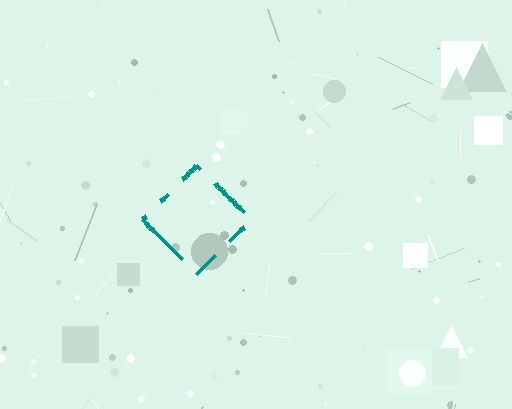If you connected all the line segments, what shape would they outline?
They would outline a diamond.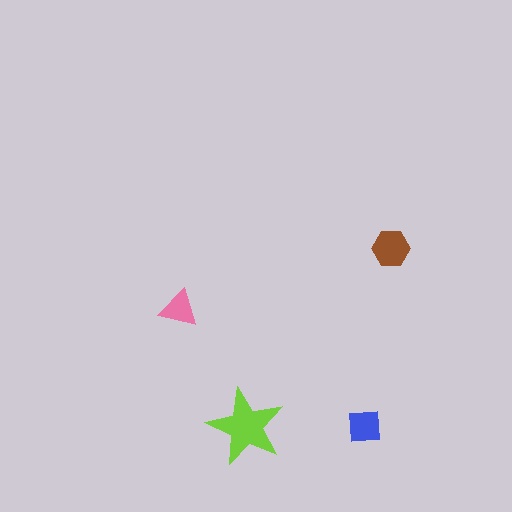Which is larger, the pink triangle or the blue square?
The blue square.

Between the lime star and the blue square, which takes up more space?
The lime star.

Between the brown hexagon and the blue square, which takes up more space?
The brown hexagon.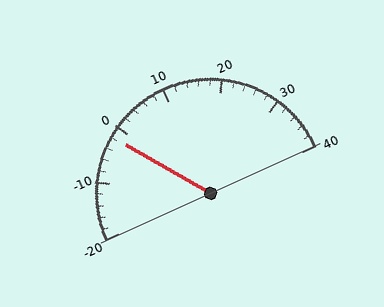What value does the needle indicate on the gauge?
The needle indicates approximately -2.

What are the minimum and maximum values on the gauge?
The gauge ranges from -20 to 40.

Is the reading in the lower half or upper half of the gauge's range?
The reading is in the lower half of the range (-20 to 40).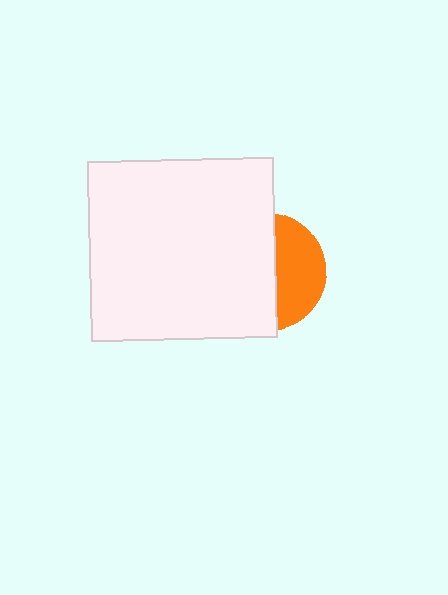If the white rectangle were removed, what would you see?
You would see the complete orange circle.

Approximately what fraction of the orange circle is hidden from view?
Roughly 60% of the orange circle is hidden behind the white rectangle.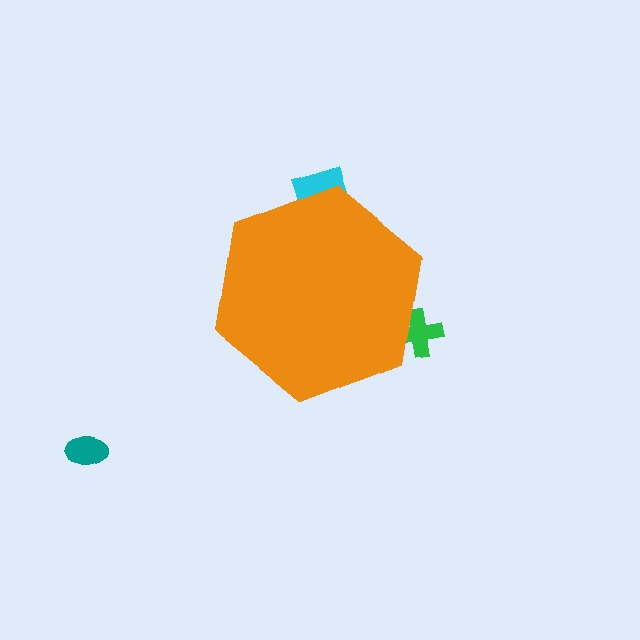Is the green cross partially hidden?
Yes, the green cross is partially hidden behind the orange hexagon.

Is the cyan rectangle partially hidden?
Yes, the cyan rectangle is partially hidden behind the orange hexagon.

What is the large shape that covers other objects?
An orange hexagon.